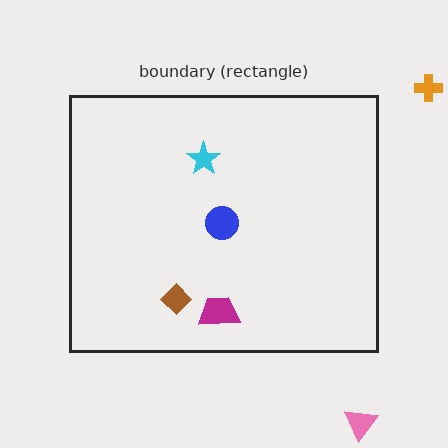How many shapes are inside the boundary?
4 inside, 2 outside.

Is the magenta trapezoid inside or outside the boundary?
Inside.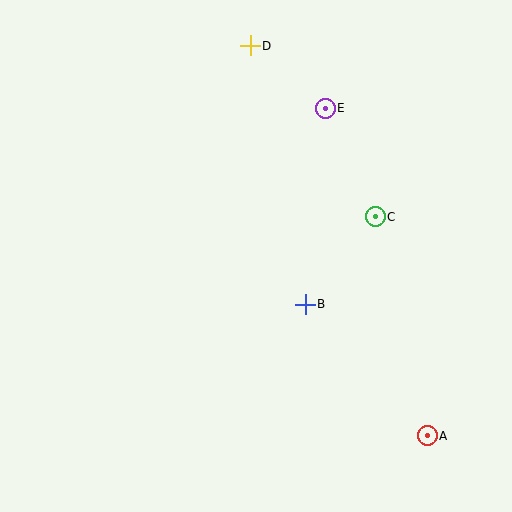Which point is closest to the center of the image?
Point B at (305, 304) is closest to the center.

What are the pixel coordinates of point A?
Point A is at (427, 436).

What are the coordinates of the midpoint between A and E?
The midpoint between A and E is at (376, 272).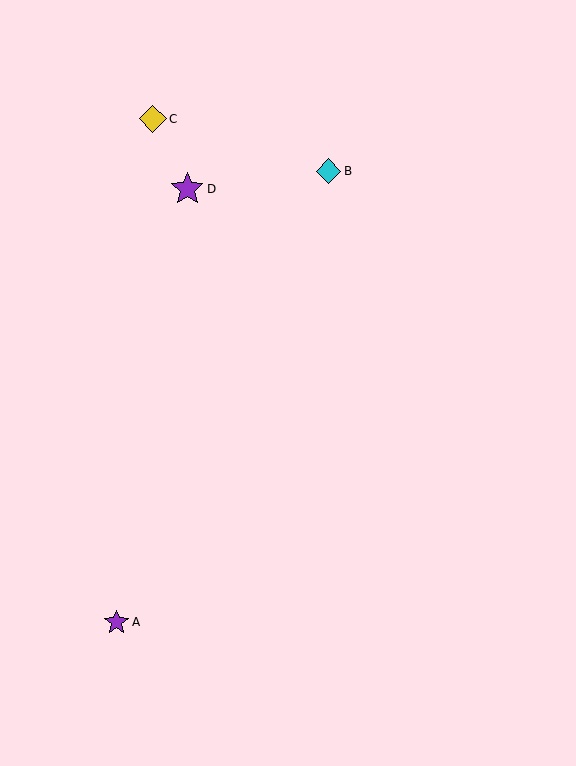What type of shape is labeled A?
Shape A is a purple star.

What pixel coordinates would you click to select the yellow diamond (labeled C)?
Click at (153, 119) to select the yellow diamond C.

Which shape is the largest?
The purple star (labeled D) is the largest.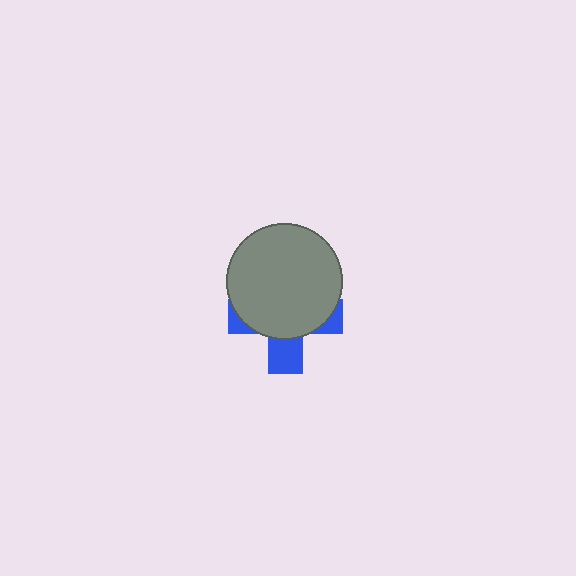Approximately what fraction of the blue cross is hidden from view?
Roughly 69% of the blue cross is hidden behind the gray circle.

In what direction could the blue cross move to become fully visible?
The blue cross could move down. That would shift it out from behind the gray circle entirely.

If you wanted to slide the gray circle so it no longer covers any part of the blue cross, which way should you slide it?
Slide it up — that is the most direct way to separate the two shapes.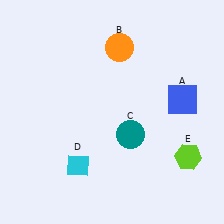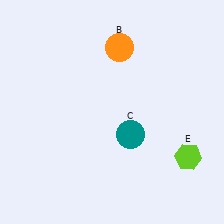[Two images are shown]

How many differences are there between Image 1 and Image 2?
There are 2 differences between the two images.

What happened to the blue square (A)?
The blue square (A) was removed in Image 2. It was in the top-right area of Image 1.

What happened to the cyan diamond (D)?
The cyan diamond (D) was removed in Image 2. It was in the bottom-left area of Image 1.